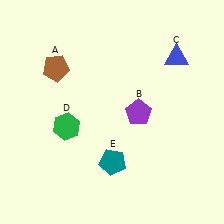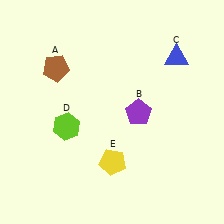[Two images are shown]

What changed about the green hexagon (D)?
In Image 1, D is green. In Image 2, it changed to lime.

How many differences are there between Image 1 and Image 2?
There are 2 differences between the two images.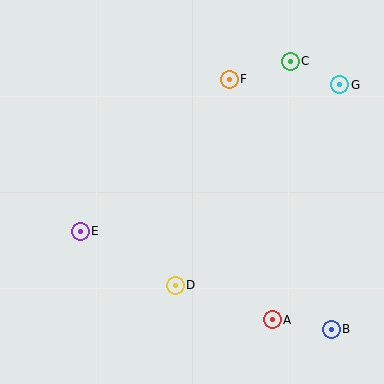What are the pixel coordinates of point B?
Point B is at (331, 329).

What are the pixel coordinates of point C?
Point C is at (290, 61).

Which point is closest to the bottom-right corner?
Point B is closest to the bottom-right corner.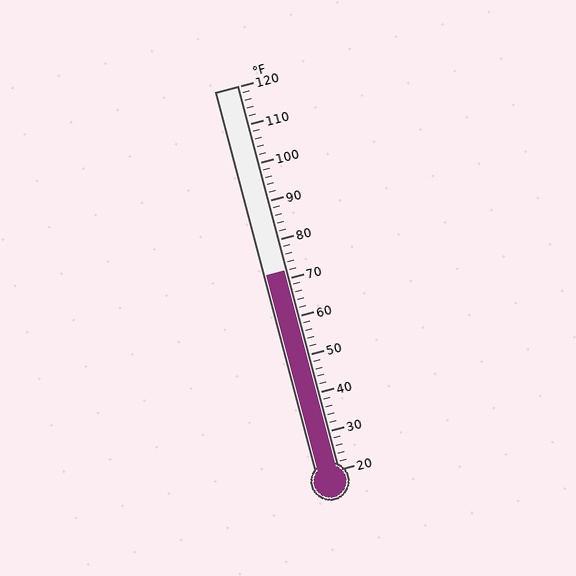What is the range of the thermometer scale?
The thermometer scale ranges from 20°F to 120°F.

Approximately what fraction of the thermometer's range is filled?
The thermometer is filled to approximately 50% of its range.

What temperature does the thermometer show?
The thermometer shows approximately 72°F.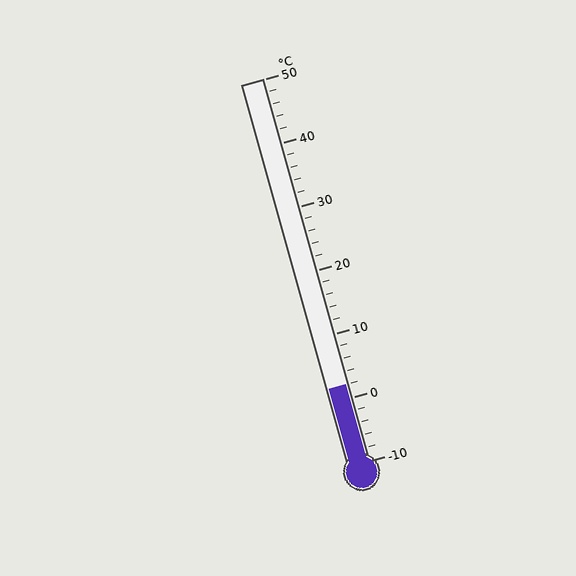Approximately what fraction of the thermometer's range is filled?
The thermometer is filled to approximately 20% of its range.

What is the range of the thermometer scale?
The thermometer scale ranges from -10°C to 50°C.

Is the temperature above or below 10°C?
The temperature is below 10°C.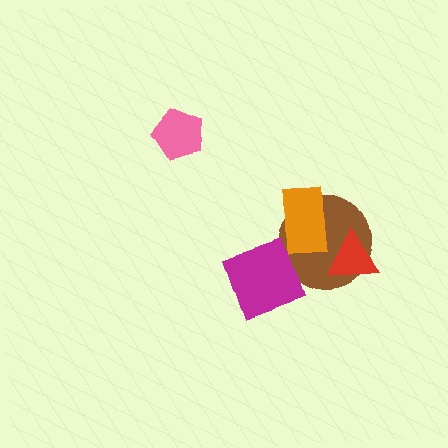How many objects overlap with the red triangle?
1 object overlaps with the red triangle.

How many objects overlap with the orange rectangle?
1 object overlaps with the orange rectangle.